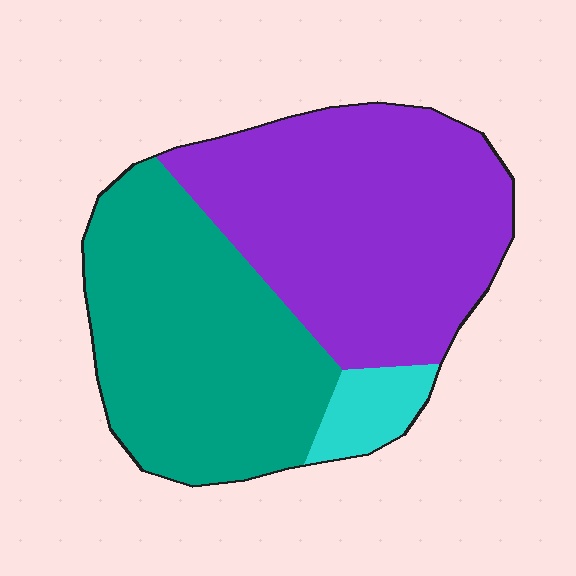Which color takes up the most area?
Purple, at roughly 50%.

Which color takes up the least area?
Cyan, at roughly 5%.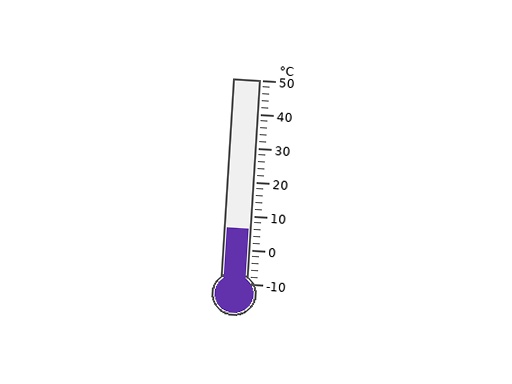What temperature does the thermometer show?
The thermometer shows approximately 6°C.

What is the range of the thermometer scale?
The thermometer scale ranges from -10°C to 50°C.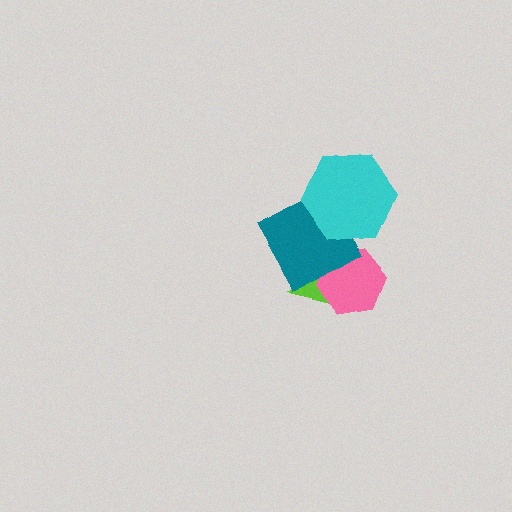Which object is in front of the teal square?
The cyan hexagon is in front of the teal square.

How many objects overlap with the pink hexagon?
2 objects overlap with the pink hexagon.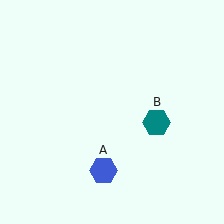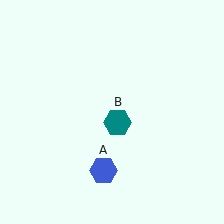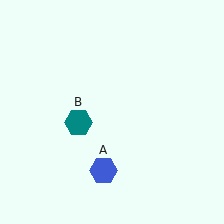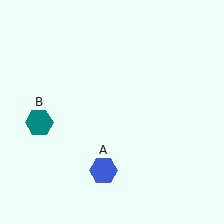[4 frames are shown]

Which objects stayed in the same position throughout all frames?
Blue hexagon (object A) remained stationary.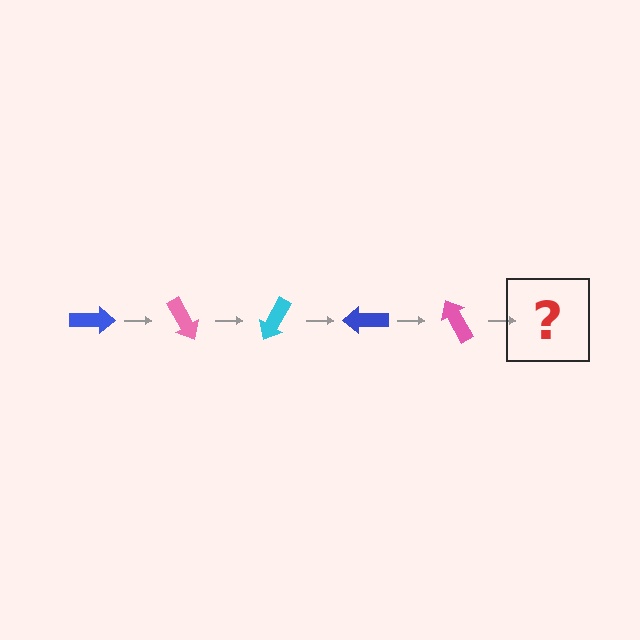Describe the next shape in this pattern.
It should be a cyan arrow, rotated 300 degrees from the start.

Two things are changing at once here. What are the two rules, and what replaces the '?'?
The two rules are that it rotates 60 degrees each step and the color cycles through blue, pink, and cyan. The '?' should be a cyan arrow, rotated 300 degrees from the start.